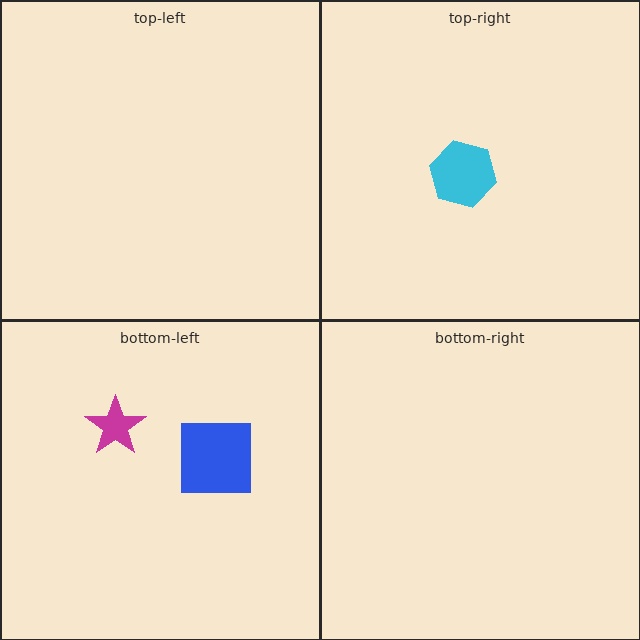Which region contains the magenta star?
The bottom-left region.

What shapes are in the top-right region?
The cyan hexagon.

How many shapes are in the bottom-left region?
2.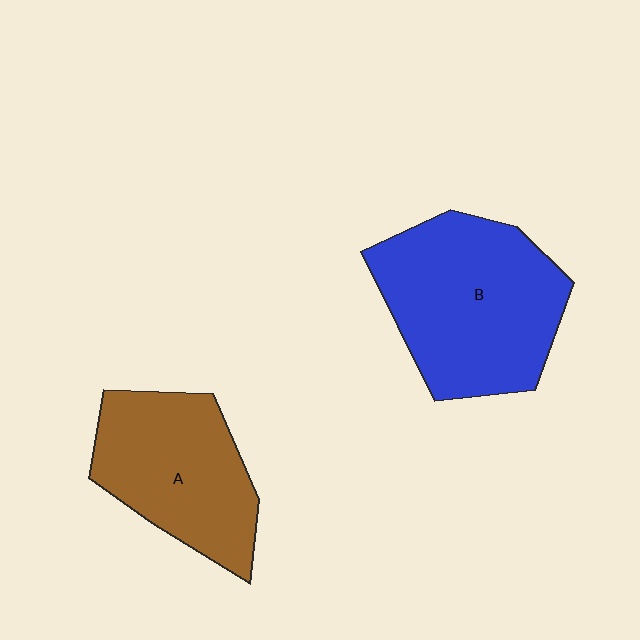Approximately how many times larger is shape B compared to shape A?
Approximately 1.3 times.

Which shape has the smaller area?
Shape A (brown).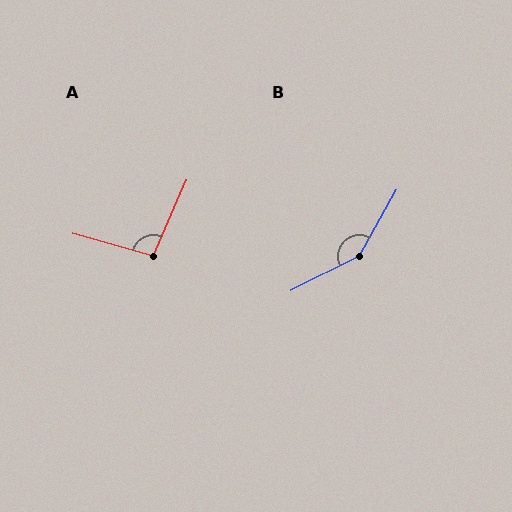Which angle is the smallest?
A, at approximately 98 degrees.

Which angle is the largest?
B, at approximately 146 degrees.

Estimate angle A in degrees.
Approximately 98 degrees.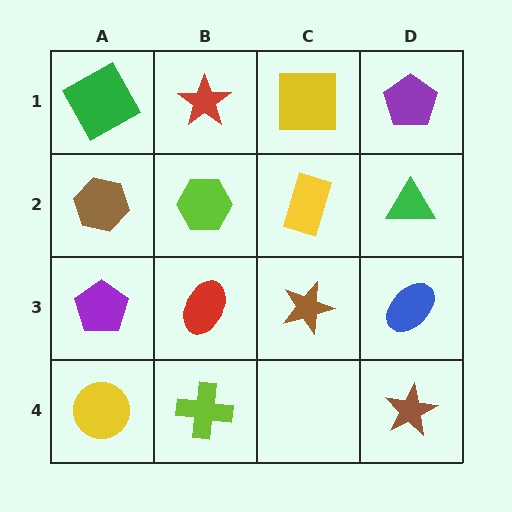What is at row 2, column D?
A green triangle.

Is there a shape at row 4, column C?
No, that cell is empty.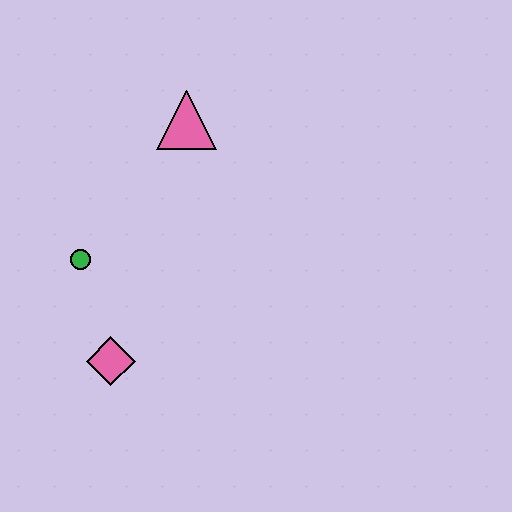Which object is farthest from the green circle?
The pink triangle is farthest from the green circle.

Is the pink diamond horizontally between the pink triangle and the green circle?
Yes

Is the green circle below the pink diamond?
No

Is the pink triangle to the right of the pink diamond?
Yes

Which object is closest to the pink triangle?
The green circle is closest to the pink triangle.